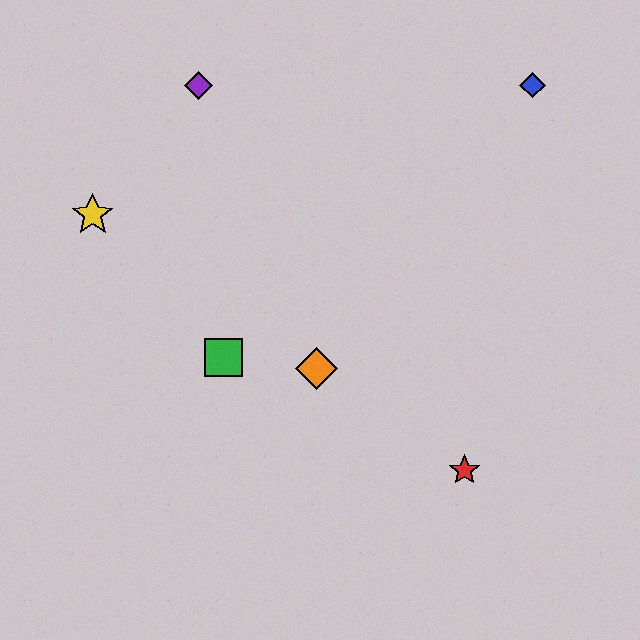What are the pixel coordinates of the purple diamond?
The purple diamond is at (199, 86).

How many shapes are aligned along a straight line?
3 shapes (the red star, the yellow star, the orange diamond) are aligned along a straight line.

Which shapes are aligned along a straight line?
The red star, the yellow star, the orange diamond are aligned along a straight line.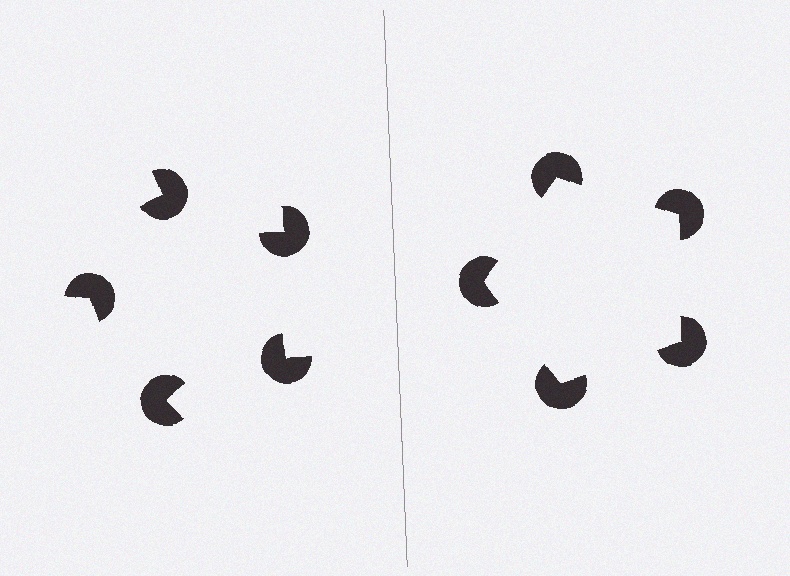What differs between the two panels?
The pac-man discs are positioned identically on both sides; only the wedge orientations differ. On the right they align to a pentagon; on the left they are misaligned.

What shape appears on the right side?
An illusory pentagon.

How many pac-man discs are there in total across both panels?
10 — 5 on each side.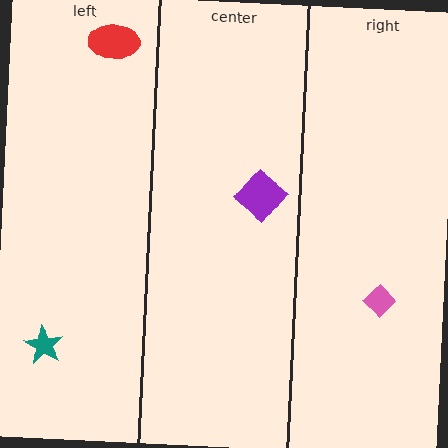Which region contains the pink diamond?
The right region.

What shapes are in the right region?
The pink diamond.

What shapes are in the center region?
The purple diamond.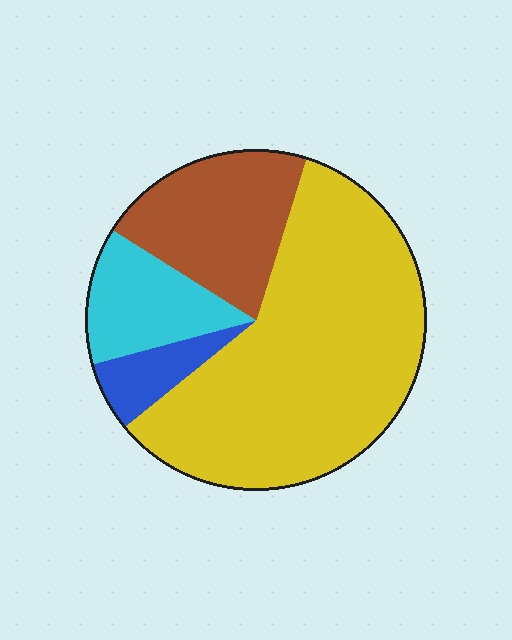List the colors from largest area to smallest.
From largest to smallest: yellow, brown, cyan, blue.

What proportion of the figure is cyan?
Cyan takes up less than a quarter of the figure.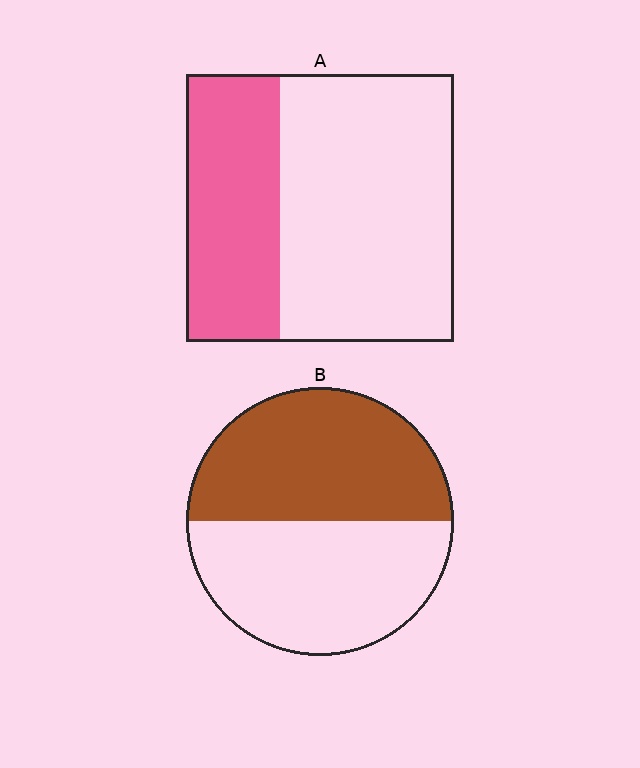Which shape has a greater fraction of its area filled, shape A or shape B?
Shape B.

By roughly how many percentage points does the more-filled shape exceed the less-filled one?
By roughly 15 percentage points (B over A).